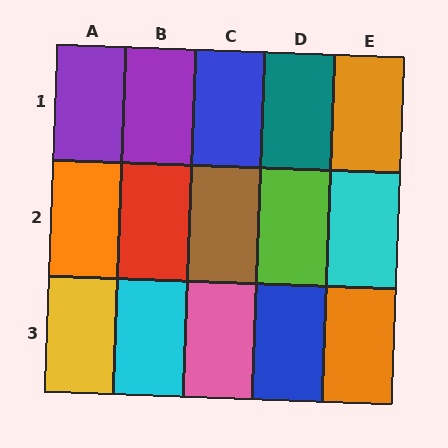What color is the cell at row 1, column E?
Orange.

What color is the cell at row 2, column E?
Cyan.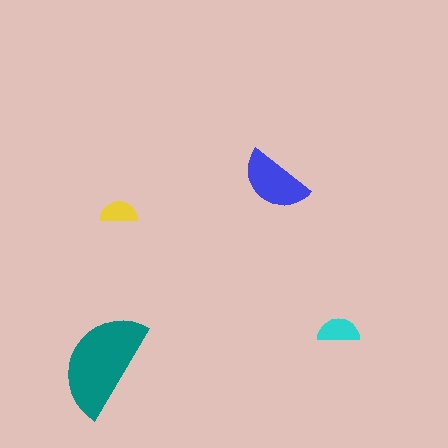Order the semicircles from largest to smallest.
the teal one, the blue one, the cyan one, the yellow one.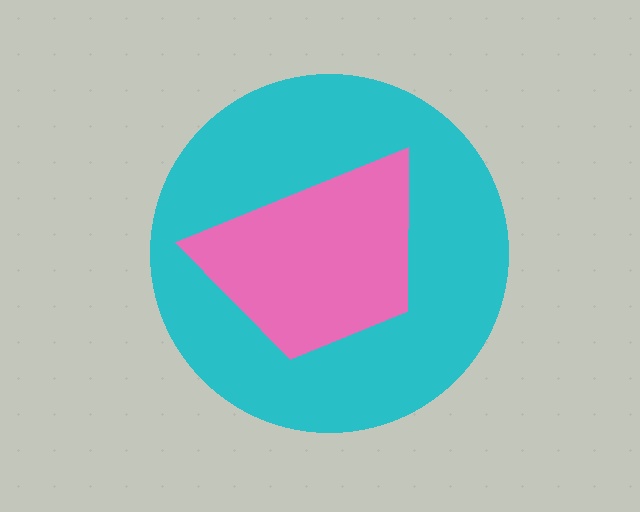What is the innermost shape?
The pink trapezoid.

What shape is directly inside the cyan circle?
The pink trapezoid.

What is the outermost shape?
The cyan circle.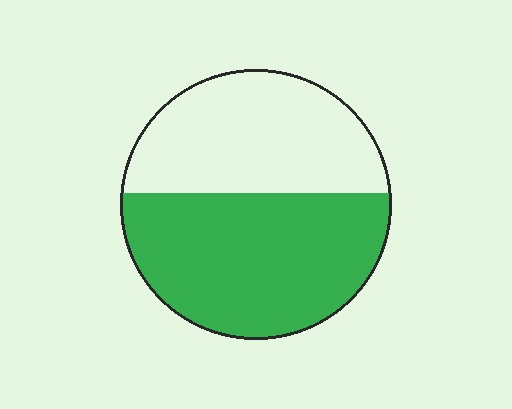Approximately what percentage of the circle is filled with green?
Approximately 55%.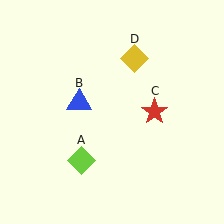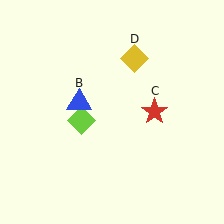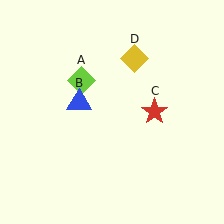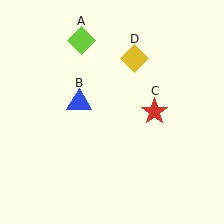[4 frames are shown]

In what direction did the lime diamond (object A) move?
The lime diamond (object A) moved up.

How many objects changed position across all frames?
1 object changed position: lime diamond (object A).